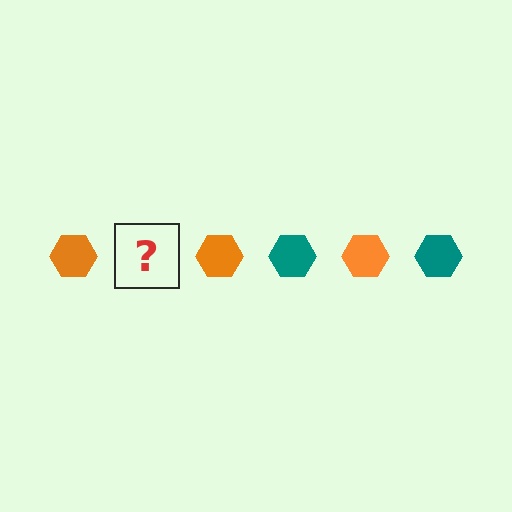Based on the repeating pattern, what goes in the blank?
The blank should be a teal hexagon.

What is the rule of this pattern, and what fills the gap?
The rule is that the pattern cycles through orange, teal hexagons. The gap should be filled with a teal hexagon.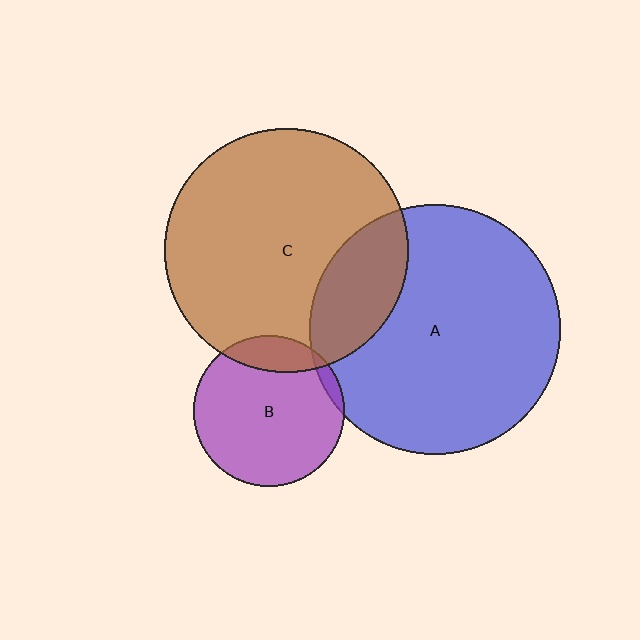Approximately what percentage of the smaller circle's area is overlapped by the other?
Approximately 15%.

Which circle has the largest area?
Circle A (blue).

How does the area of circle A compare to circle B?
Approximately 2.8 times.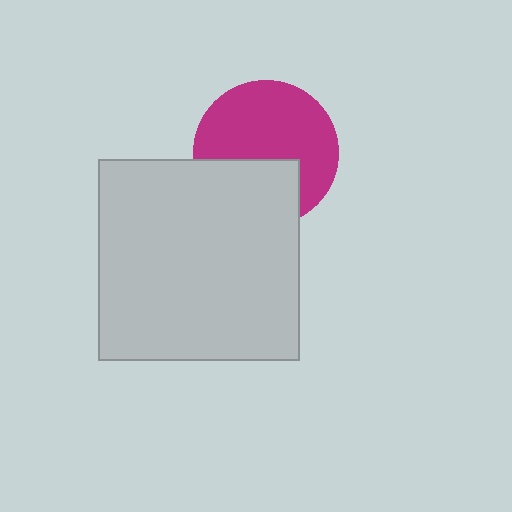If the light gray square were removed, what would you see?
You would see the complete magenta circle.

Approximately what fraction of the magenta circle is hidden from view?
Roughly 35% of the magenta circle is hidden behind the light gray square.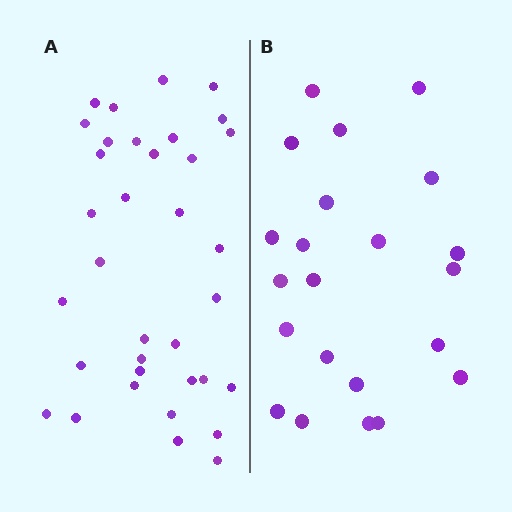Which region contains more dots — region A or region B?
Region A (the left region) has more dots.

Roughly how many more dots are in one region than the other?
Region A has approximately 15 more dots than region B.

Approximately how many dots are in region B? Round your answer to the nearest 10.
About 20 dots. (The exact count is 22, which rounds to 20.)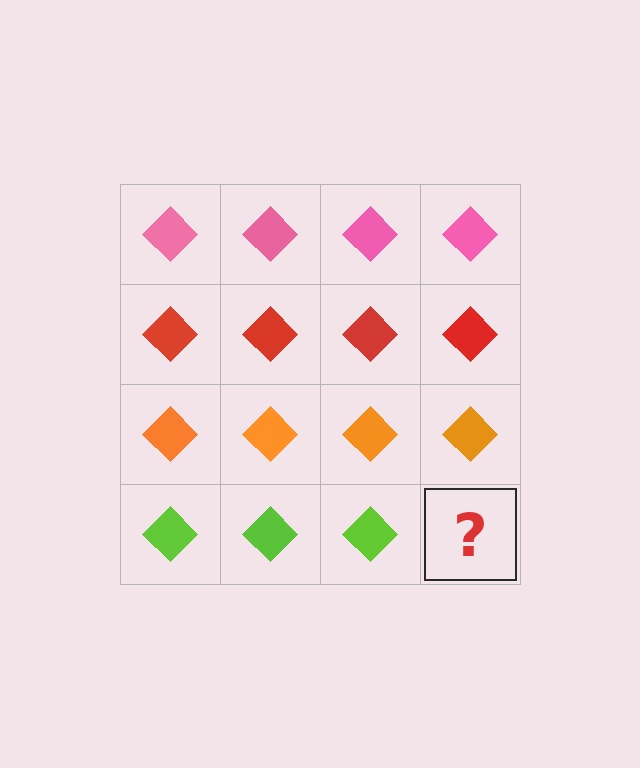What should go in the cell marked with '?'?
The missing cell should contain a lime diamond.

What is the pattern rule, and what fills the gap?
The rule is that each row has a consistent color. The gap should be filled with a lime diamond.